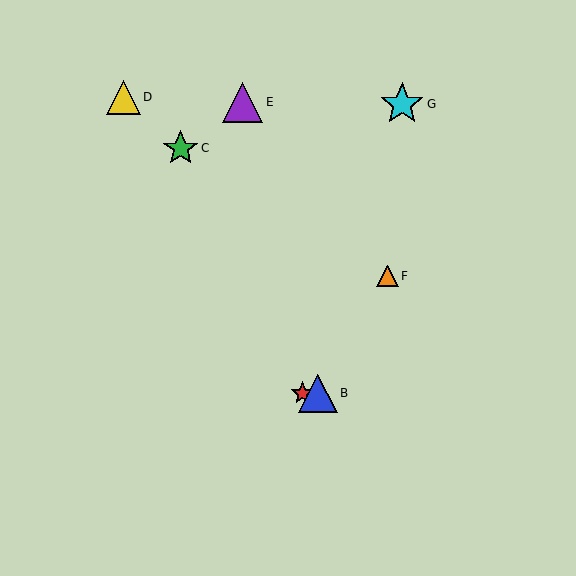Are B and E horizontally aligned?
No, B is at y≈393 and E is at y≈102.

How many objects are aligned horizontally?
2 objects (A, B) are aligned horizontally.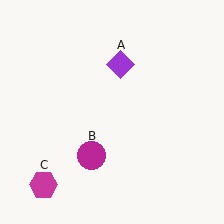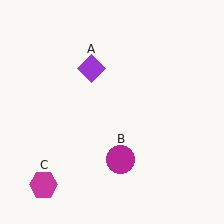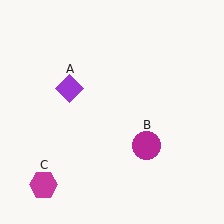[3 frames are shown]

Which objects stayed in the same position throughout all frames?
Magenta hexagon (object C) remained stationary.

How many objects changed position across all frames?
2 objects changed position: purple diamond (object A), magenta circle (object B).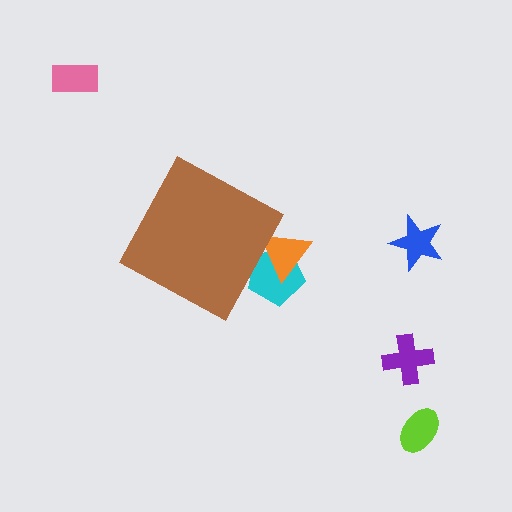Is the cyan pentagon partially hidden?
Yes, the cyan pentagon is partially hidden behind the brown diamond.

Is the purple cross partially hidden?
No, the purple cross is fully visible.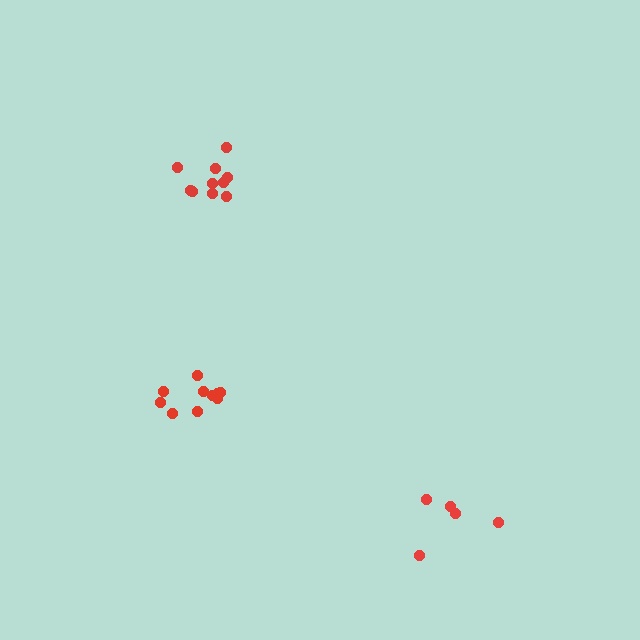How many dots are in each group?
Group 1: 10 dots, Group 2: 6 dots, Group 3: 10 dots (26 total).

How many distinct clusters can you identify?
There are 3 distinct clusters.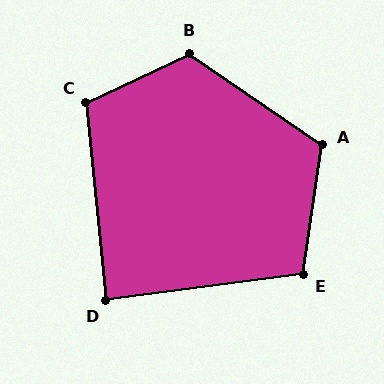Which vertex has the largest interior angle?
B, at approximately 120 degrees.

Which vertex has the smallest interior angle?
D, at approximately 88 degrees.